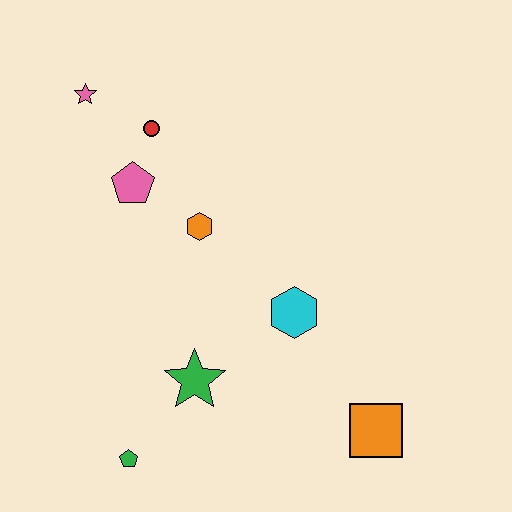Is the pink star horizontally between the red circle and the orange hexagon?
No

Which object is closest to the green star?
The green pentagon is closest to the green star.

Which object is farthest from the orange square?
The pink star is farthest from the orange square.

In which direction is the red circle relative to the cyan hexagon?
The red circle is above the cyan hexagon.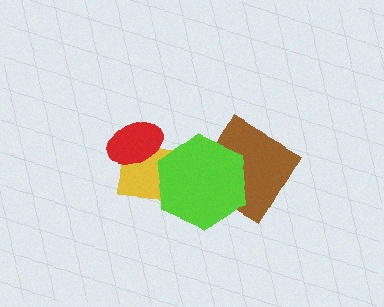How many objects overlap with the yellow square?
2 objects overlap with the yellow square.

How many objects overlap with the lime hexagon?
2 objects overlap with the lime hexagon.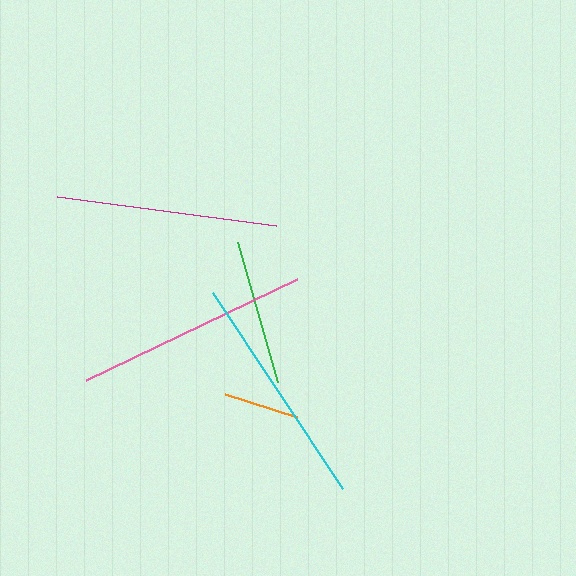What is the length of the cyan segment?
The cyan segment is approximately 236 pixels long.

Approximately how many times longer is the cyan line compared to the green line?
The cyan line is approximately 1.6 times the length of the green line.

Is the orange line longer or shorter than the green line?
The green line is longer than the orange line.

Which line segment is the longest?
The cyan line is the longest at approximately 236 pixels.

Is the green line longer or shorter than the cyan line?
The cyan line is longer than the green line.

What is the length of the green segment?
The green segment is approximately 146 pixels long.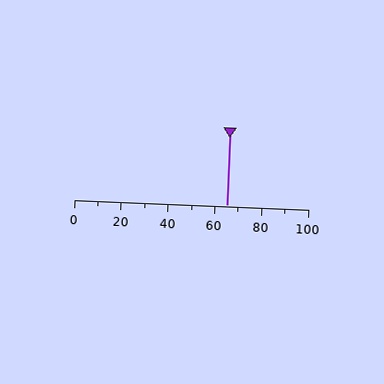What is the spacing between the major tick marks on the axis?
The major ticks are spaced 20 apart.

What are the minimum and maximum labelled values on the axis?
The axis runs from 0 to 100.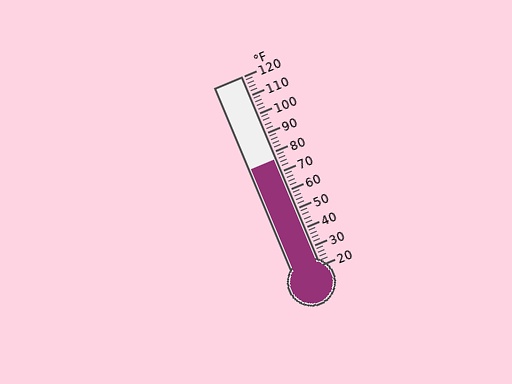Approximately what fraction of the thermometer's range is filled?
The thermometer is filled to approximately 55% of its range.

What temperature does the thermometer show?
The thermometer shows approximately 76°F.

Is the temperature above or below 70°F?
The temperature is above 70°F.